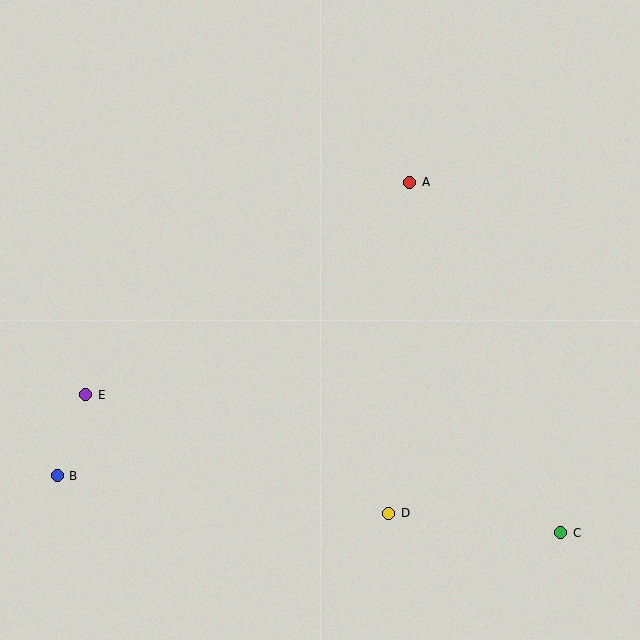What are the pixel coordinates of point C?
Point C is at (561, 533).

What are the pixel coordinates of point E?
Point E is at (86, 395).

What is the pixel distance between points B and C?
The distance between B and C is 507 pixels.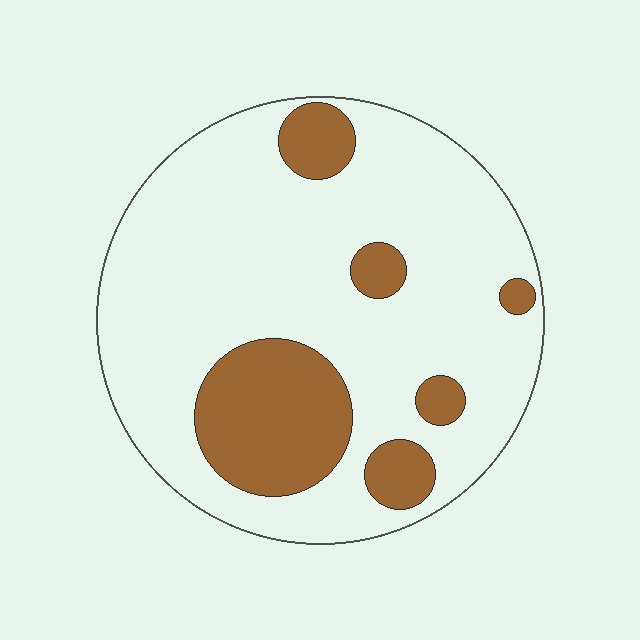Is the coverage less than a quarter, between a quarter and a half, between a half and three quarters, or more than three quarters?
Less than a quarter.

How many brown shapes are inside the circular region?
6.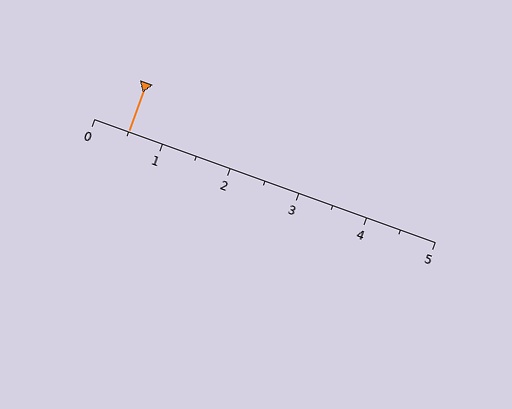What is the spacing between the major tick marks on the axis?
The major ticks are spaced 1 apart.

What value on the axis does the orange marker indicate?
The marker indicates approximately 0.5.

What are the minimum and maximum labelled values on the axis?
The axis runs from 0 to 5.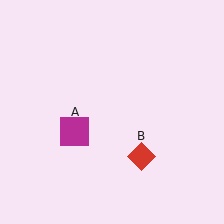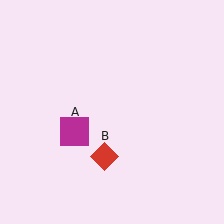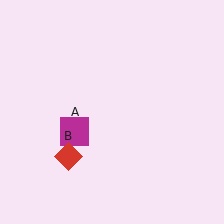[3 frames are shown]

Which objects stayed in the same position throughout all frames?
Magenta square (object A) remained stationary.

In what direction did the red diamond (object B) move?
The red diamond (object B) moved left.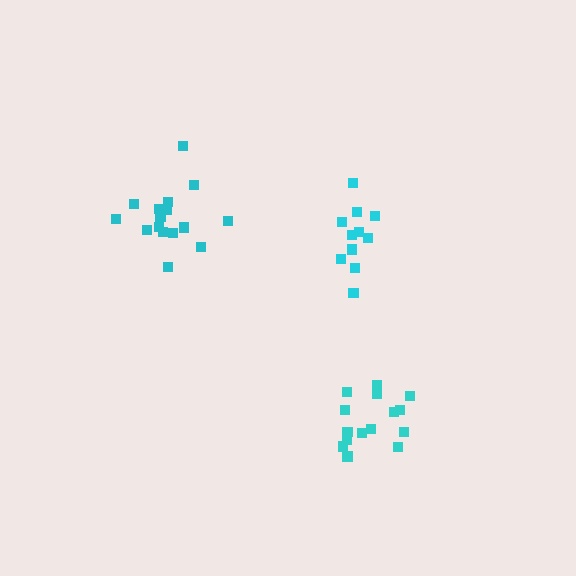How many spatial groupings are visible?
There are 3 spatial groupings.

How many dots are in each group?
Group 1: 16 dots, Group 2: 16 dots, Group 3: 11 dots (43 total).